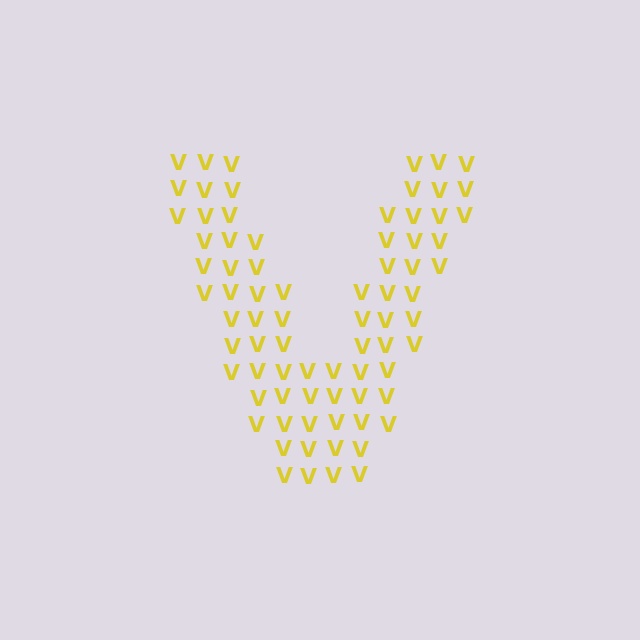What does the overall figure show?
The overall figure shows the letter V.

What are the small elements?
The small elements are letter V's.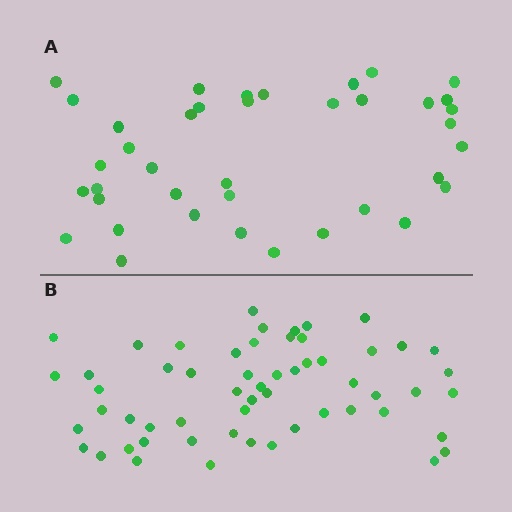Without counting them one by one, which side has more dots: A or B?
Region B (the bottom region) has more dots.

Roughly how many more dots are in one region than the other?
Region B has approximately 20 more dots than region A.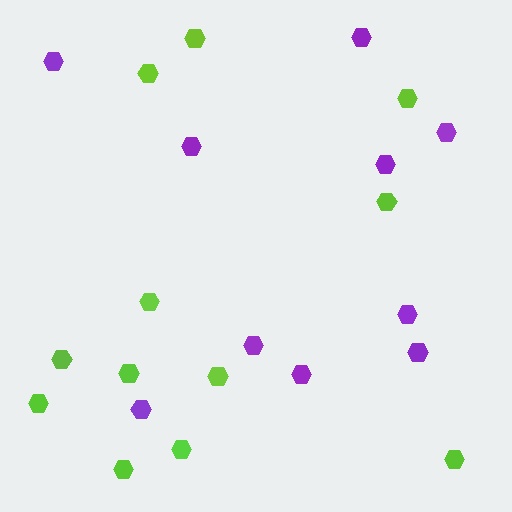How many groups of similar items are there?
There are 2 groups: one group of lime hexagons (12) and one group of purple hexagons (10).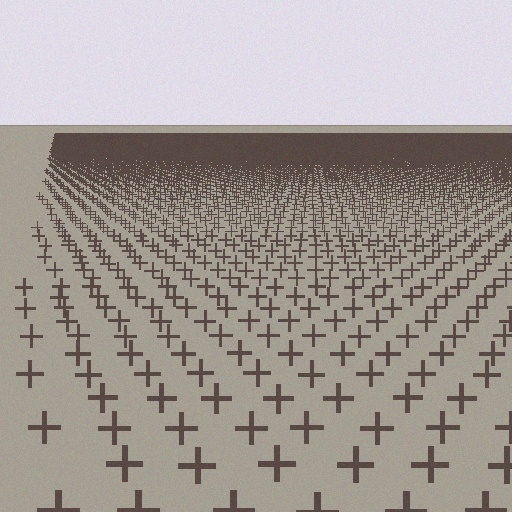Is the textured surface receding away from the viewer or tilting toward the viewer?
The surface is receding away from the viewer. Texture elements get smaller and denser toward the top.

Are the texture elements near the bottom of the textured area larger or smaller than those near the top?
Larger. Near the bottom, elements are closer to the viewer and appear at a bigger on-screen size.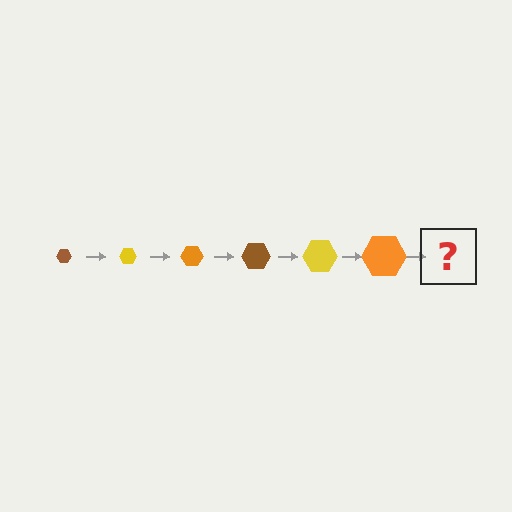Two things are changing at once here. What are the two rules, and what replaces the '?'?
The two rules are that the hexagon grows larger each step and the color cycles through brown, yellow, and orange. The '?' should be a brown hexagon, larger than the previous one.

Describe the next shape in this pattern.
It should be a brown hexagon, larger than the previous one.